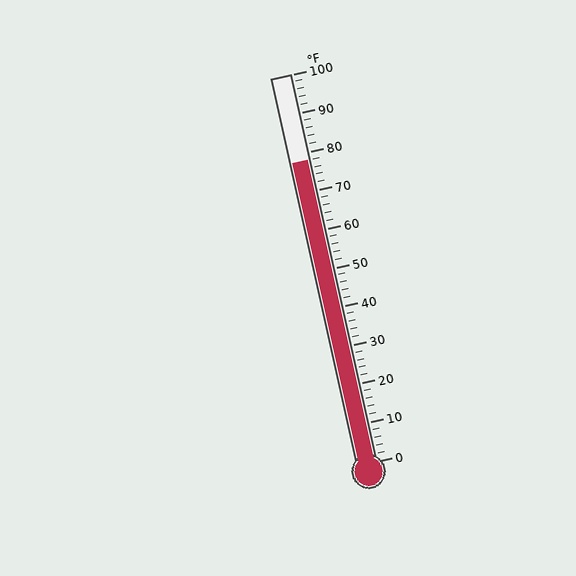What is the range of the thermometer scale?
The thermometer scale ranges from 0°F to 100°F.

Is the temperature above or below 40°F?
The temperature is above 40°F.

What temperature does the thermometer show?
The thermometer shows approximately 78°F.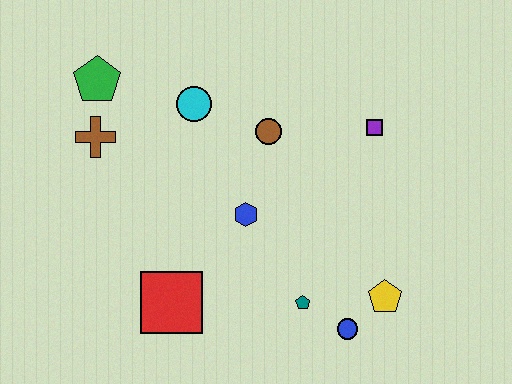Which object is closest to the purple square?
The brown circle is closest to the purple square.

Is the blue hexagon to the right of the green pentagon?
Yes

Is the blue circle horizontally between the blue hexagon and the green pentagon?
No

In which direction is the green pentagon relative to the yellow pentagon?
The green pentagon is to the left of the yellow pentagon.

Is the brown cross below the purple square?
Yes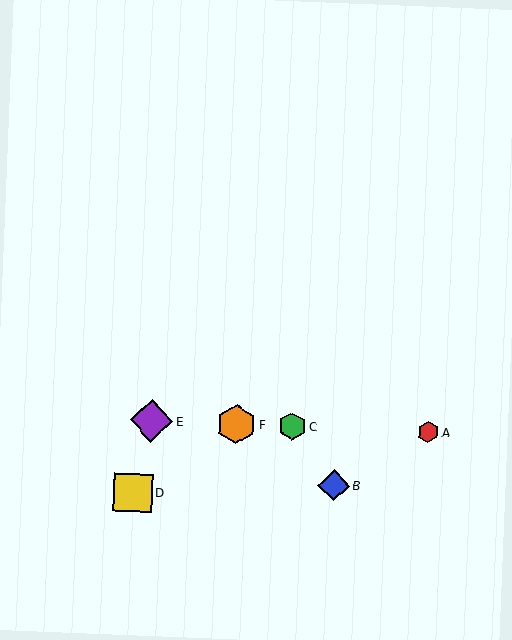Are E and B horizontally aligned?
No, E is at y≈421 and B is at y≈485.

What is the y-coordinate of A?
Object A is at y≈432.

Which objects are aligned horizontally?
Objects A, C, E, F are aligned horizontally.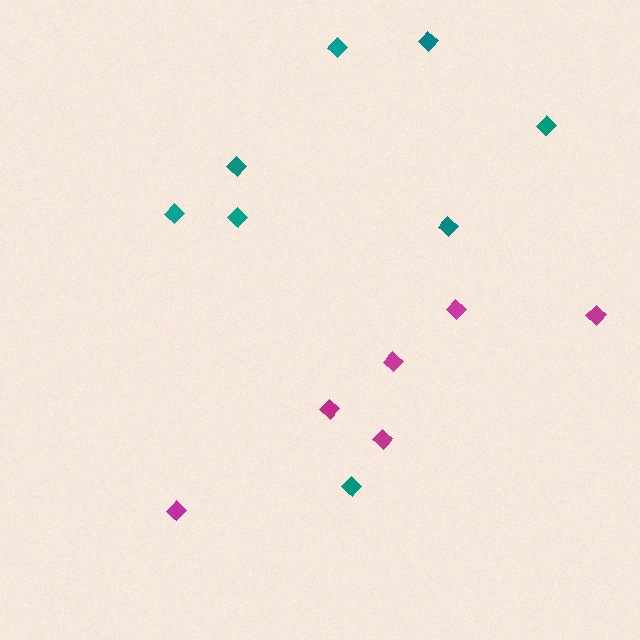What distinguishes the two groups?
There are 2 groups: one group of teal diamonds (8) and one group of magenta diamonds (6).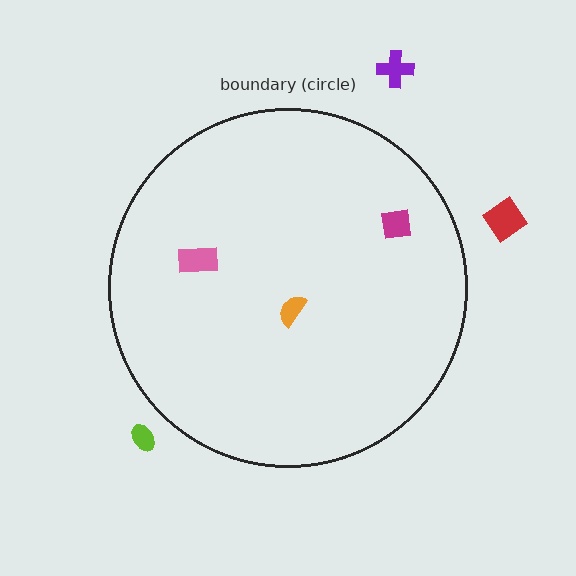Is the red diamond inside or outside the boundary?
Outside.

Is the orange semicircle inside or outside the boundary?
Inside.